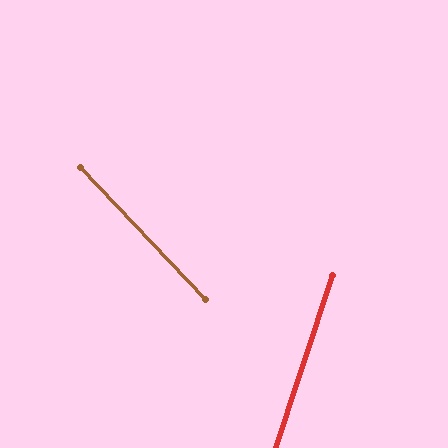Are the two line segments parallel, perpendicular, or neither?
Neither parallel nor perpendicular — they differ by about 61°.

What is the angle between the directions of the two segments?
Approximately 61 degrees.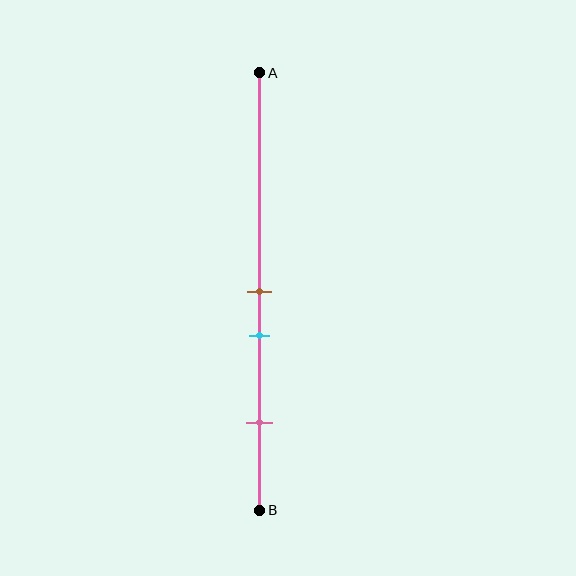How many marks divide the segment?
There are 3 marks dividing the segment.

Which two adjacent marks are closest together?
The brown and cyan marks are the closest adjacent pair.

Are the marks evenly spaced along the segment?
No, the marks are not evenly spaced.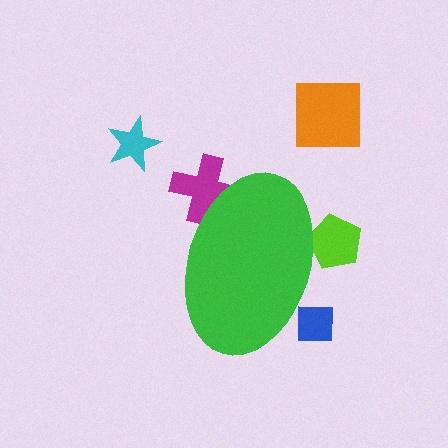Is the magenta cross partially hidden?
Yes, the magenta cross is partially hidden behind the green ellipse.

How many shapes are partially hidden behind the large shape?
3 shapes are partially hidden.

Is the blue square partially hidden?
Yes, the blue square is partially hidden behind the green ellipse.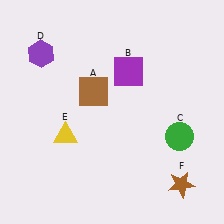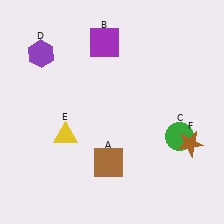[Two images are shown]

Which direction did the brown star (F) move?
The brown star (F) moved up.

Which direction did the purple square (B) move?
The purple square (B) moved up.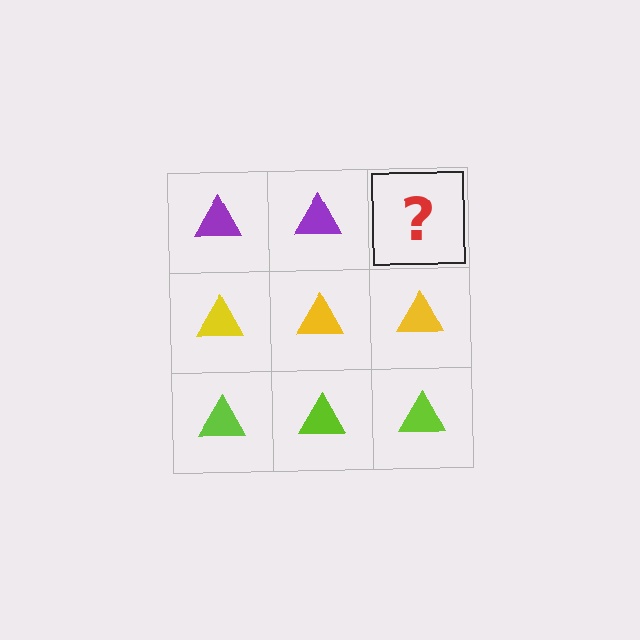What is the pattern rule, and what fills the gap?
The rule is that each row has a consistent color. The gap should be filled with a purple triangle.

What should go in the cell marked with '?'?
The missing cell should contain a purple triangle.